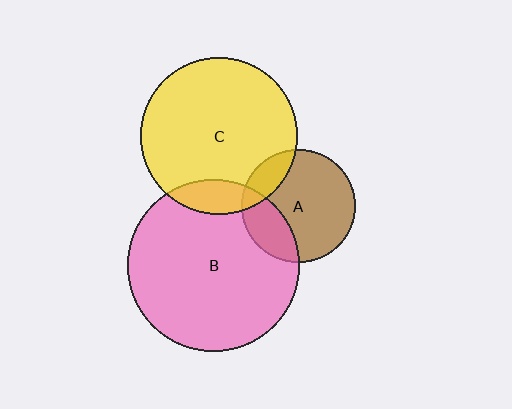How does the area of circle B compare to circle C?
Approximately 1.2 times.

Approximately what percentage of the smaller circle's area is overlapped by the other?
Approximately 15%.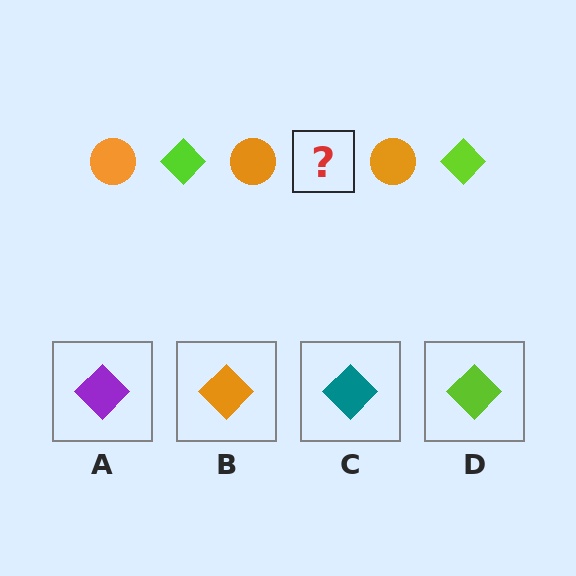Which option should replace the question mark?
Option D.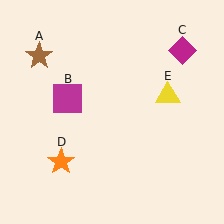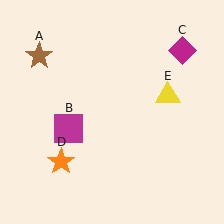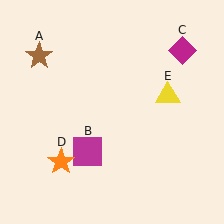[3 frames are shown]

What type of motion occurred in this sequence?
The magenta square (object B) rotated counterclockwise around the center of the scene.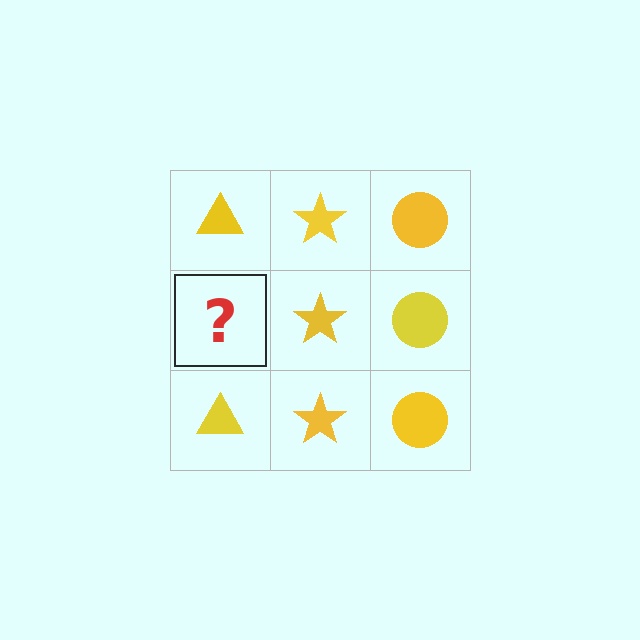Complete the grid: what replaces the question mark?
The question mark should be replaced with a yellow triangle.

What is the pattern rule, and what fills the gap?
The rule is that each column has a consistent shape. The gap should be filled with a yellow triangle.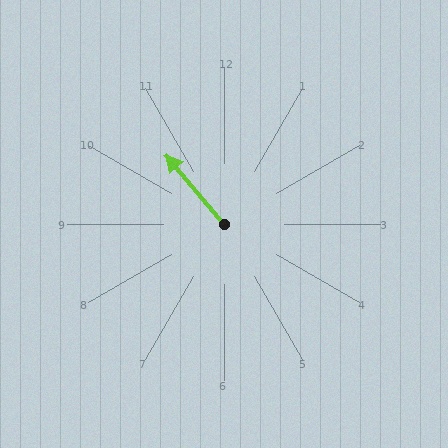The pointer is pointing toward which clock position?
Roughly 11 o'clock.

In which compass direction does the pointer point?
Northwest.